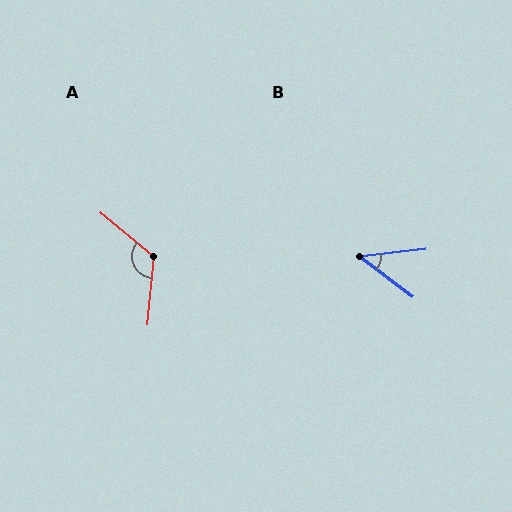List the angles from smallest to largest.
B (44°), A (124°).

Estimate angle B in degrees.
Approximately 44 degrees.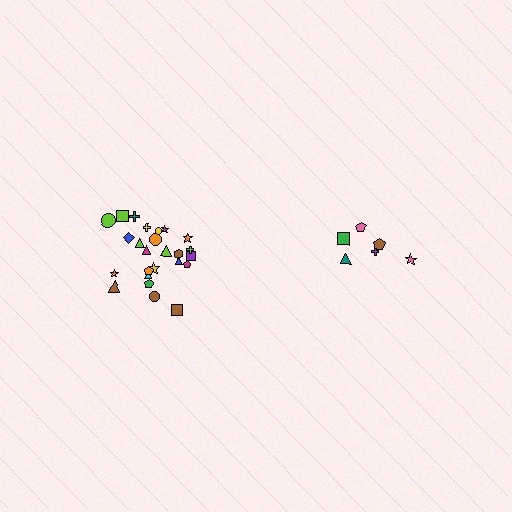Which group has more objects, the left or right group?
The left group.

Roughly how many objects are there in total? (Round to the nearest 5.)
Roughly 30 objects in total.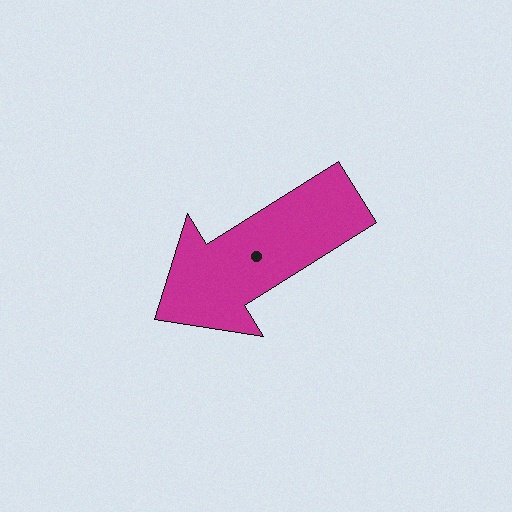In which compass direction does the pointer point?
Southwest.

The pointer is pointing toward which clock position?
Roughly 8 o'clock.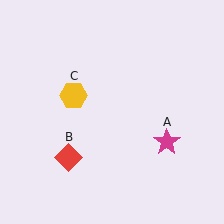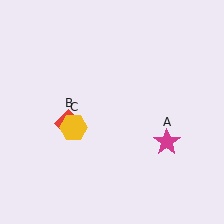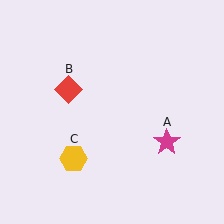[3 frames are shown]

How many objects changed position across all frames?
2 objects changed position: red diamond (object B), yellow hexagon (object C).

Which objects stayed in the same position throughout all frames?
Magenta star (object A) remained stationary.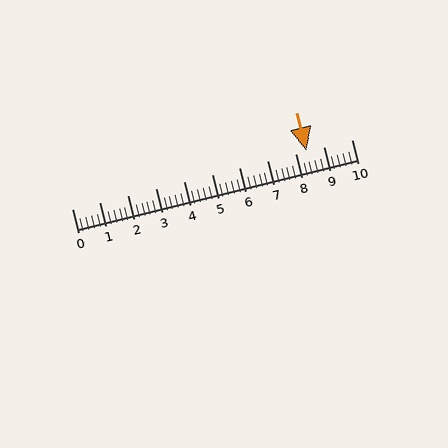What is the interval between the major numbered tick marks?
The major tick marks are spaced 1 units apart.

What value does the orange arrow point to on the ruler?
The orange arrow points to approximately 8.4.